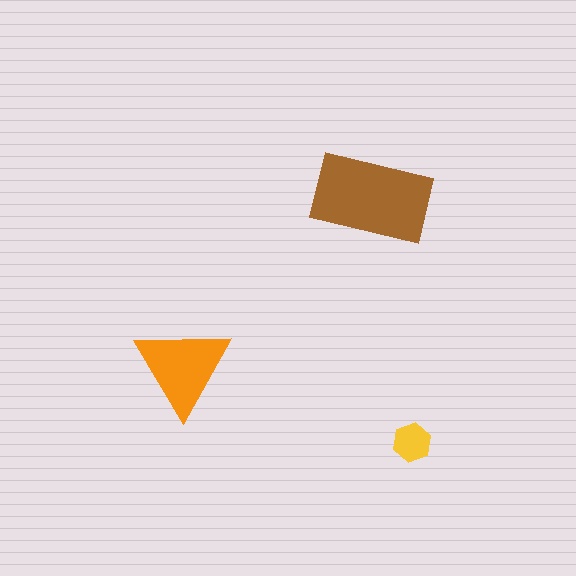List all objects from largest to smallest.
The brown rectangle, the orange triangle, the yellow hexagon.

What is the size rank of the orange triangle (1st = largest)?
2nd.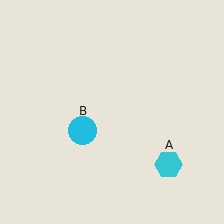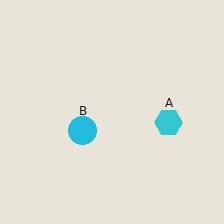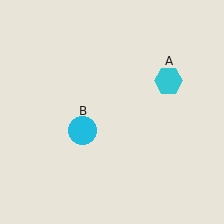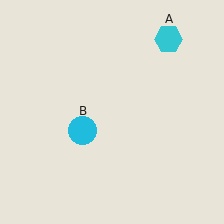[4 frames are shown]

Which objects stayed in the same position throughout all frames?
Cyan circle (object B) remained stationary.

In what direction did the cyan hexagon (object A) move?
The cyan hexagon (object A) moved up.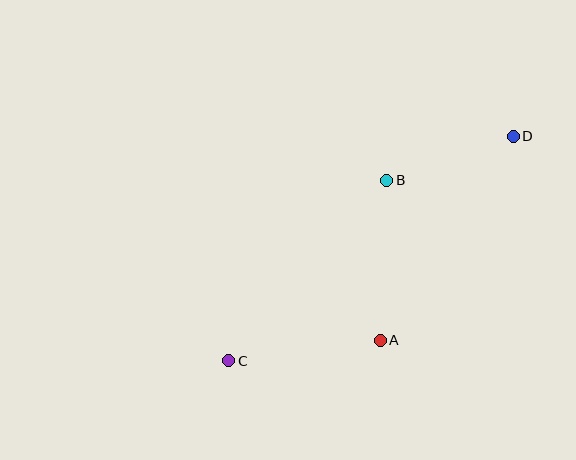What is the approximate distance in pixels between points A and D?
The distance between A and D is approximately 243 pixels.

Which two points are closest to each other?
Points B and D are closest to each other.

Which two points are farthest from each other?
Points C and D are farthest from each other.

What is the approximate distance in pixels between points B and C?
The distance between B and C is approximately 240 pixels.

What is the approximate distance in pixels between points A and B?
The distance between A and B is approximately 160 pixels.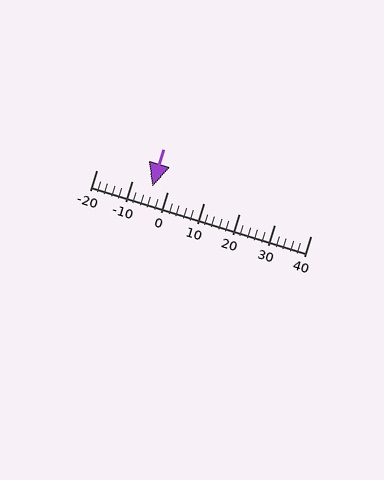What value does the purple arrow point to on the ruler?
The purple arrow points to approximately -4.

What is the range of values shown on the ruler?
The ruler shows values from -20 to 40.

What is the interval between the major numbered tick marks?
The major tick marks are spaced 10 units apart.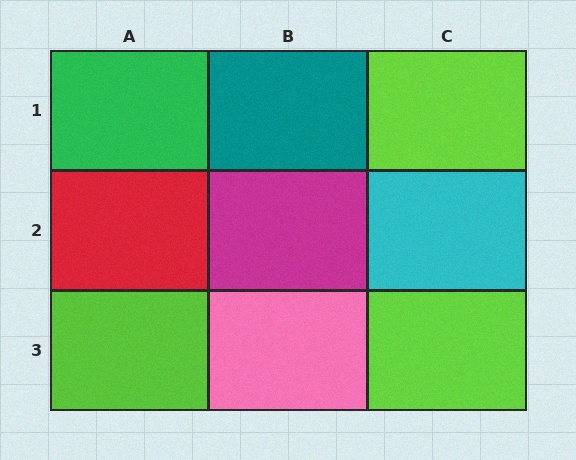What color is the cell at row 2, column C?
Cyan.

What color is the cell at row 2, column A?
Red.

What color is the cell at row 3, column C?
Lime.